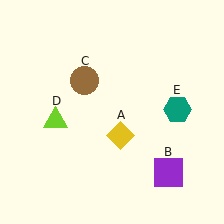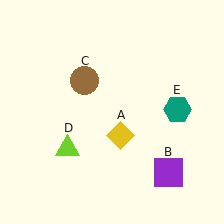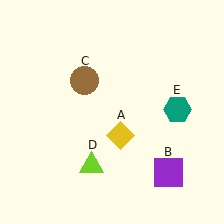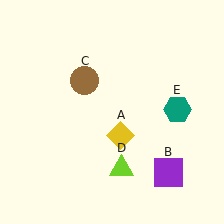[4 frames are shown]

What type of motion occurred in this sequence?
The lime triangle (object D) rotated counterclockwise around the center of the scene.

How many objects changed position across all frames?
1 object changed position: lime triangle (object D).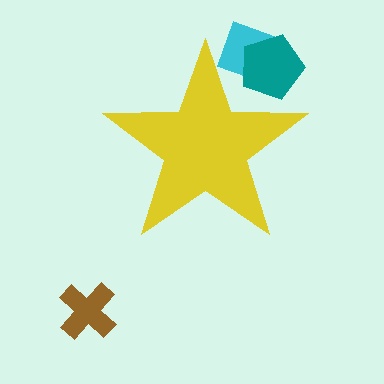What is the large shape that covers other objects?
A yellow star.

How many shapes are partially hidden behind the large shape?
2 shapes are partially hidden.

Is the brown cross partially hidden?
No, the brown cross is fully visible.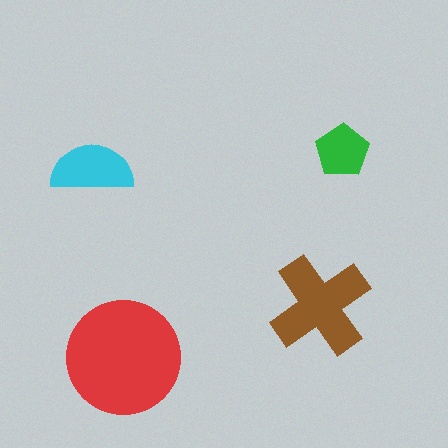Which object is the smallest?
The green pentagon.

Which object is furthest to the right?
The green pentagon is rightmost.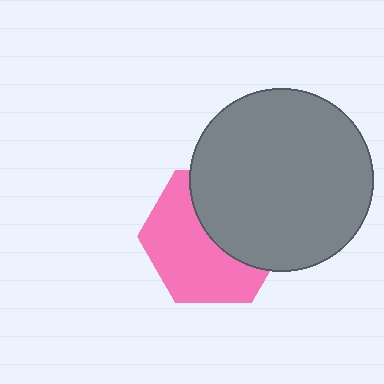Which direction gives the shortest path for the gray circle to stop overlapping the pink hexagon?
Moving toward the upper-right gives the shortest separation.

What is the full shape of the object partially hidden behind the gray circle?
The partially hidden object is a pink hexagon.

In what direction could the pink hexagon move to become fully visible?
The pink hexagon could move toward the lower-left. That would shift it out from behind the gray circle entirely.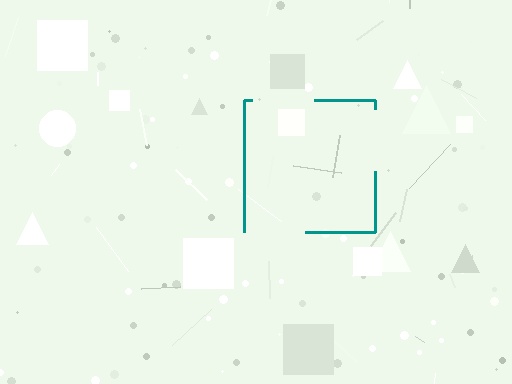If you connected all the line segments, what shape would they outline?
They would outline a square.